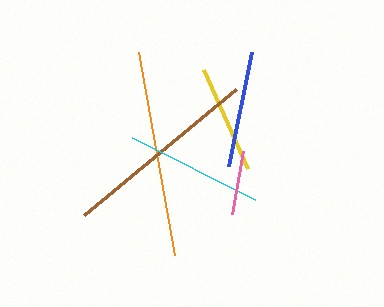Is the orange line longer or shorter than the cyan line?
The orange line is longer than the cyan line.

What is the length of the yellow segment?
The yellow segment is approximately 108 pixels long.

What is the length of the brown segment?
The brown segment is approximately 197 pixels long.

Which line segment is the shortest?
The pink line is the shortest at approximately 64 pixels.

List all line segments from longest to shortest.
From longest to shortest: orange, brown, cyan, blue, yellow, pink.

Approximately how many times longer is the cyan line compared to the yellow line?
The cyan line is approximately 1.3 times the length of the yellow line.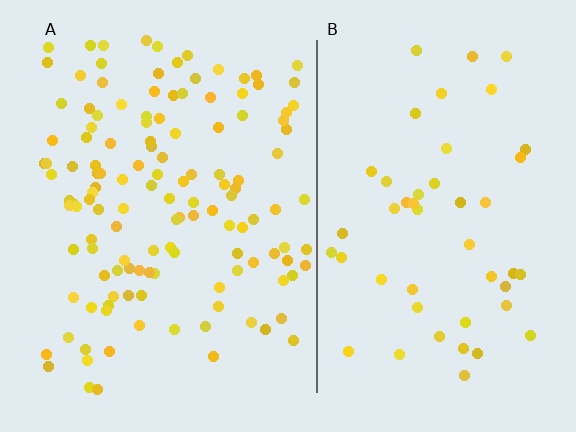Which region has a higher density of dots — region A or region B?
A (the left).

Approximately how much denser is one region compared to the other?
Approximately 2.7× — region A over region B.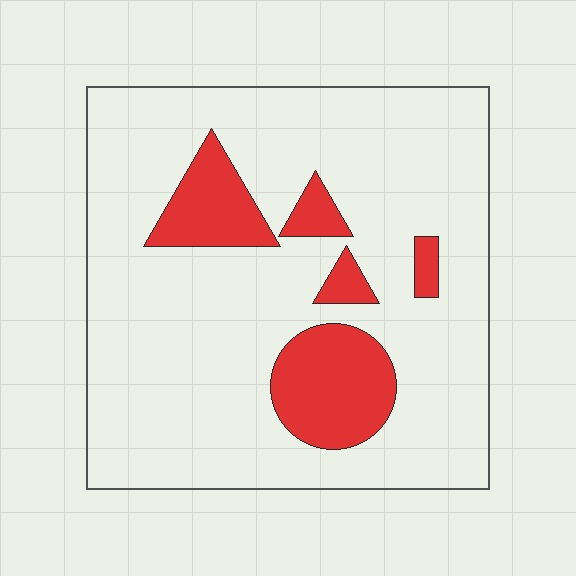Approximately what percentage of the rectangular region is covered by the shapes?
Approximately 15%.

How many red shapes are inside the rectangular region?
5.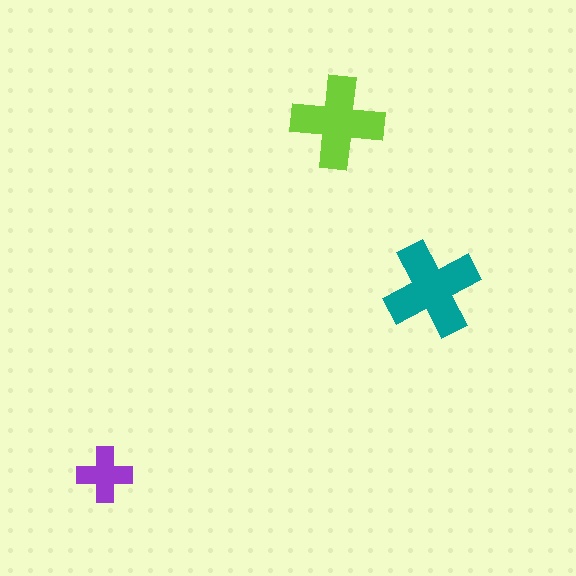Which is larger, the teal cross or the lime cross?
The teal one.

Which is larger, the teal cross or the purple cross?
The teal one.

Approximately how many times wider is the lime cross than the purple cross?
About 1.5 times wider.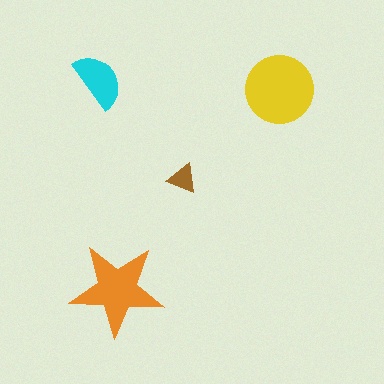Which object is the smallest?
The brown triangle.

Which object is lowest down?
The orange star is bottommost.